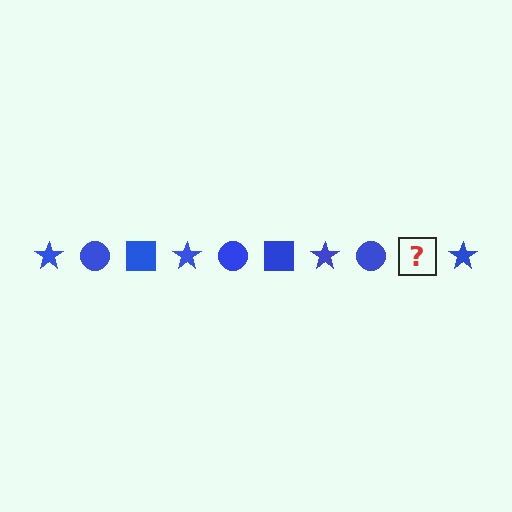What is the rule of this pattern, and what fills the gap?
The rule is that the pattern cycles through star, circle, square shapes in blue. The gap should be filled with a blue square.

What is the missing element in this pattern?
The missing element is a blue square.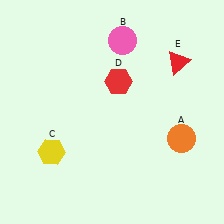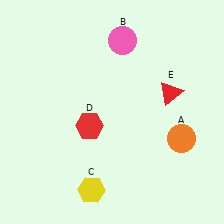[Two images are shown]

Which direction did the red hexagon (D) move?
The red hexagon (D) moved down.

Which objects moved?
The objects that moved are: the yellow hexagon (C), the red hexagon (D), the red triangle (E).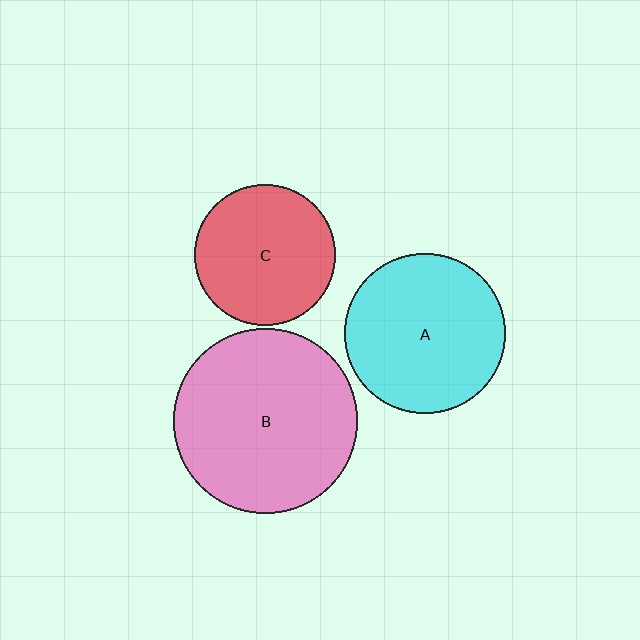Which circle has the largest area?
Circle B (pink).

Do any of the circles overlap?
No, none of the circles overlap.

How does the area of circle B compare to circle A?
Approximately 1.3 times.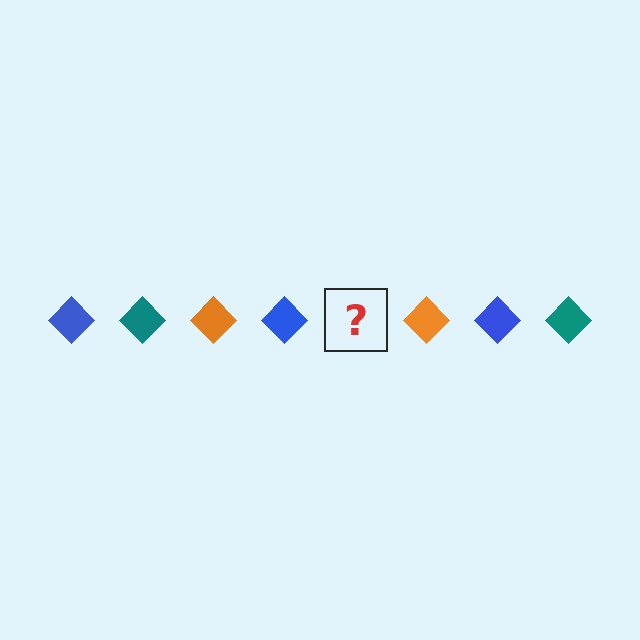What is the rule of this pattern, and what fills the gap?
The rule is that the pattern cycles through blue, teal, orange diamonds. The gap should be filled with a teal diamond.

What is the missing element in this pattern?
The missing element is a teal diamond.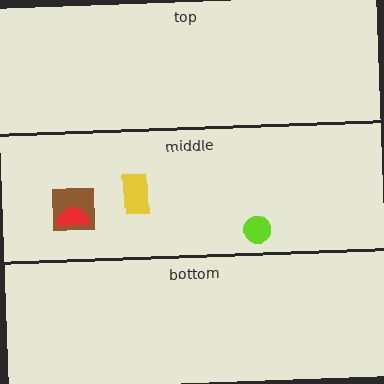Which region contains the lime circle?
The middle region.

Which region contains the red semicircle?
The middle region.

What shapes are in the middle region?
The brown square, the yellow rectangle, the red semicircle, the lime circle.